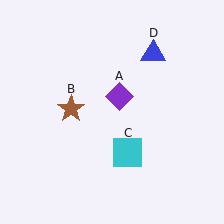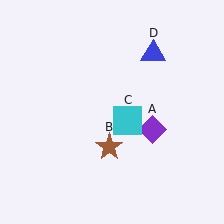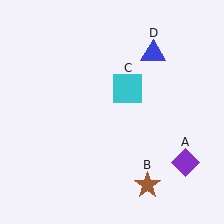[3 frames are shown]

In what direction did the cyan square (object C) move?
The cyan square (object C) moved up.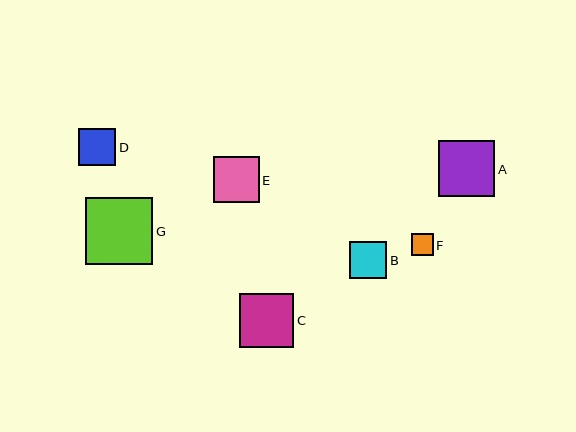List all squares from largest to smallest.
From largest to smallest: G, A, C, E, B, D, F.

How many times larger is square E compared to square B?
Square E is approximately 1.2 times the size of square B.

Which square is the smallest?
Square F is the smallest with a size of approximately 22 pixels.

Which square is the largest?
Square G is the largest with a size of approximately 67 pixels.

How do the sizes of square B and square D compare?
Square B and square D are approximately the same size.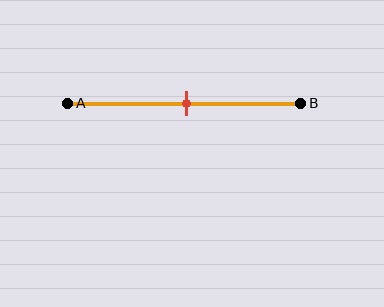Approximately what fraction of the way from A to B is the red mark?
The red mark is approximately 50% of the way from A to B.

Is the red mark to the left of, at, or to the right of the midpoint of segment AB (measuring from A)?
The red mark is approximately at the midpoint of segment AB.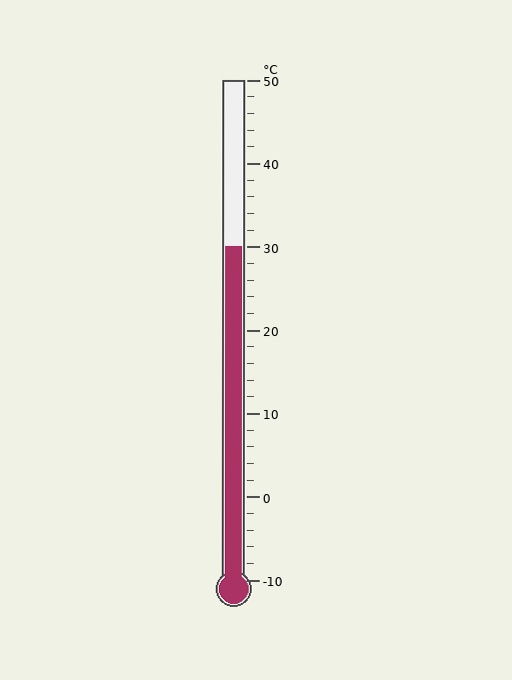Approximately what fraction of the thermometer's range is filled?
The thermometer is filled to approximately 65% of its range.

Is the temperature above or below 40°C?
The temperature is below 40°C.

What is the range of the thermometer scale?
The thermometer scale ranges from -10°C to 50°C.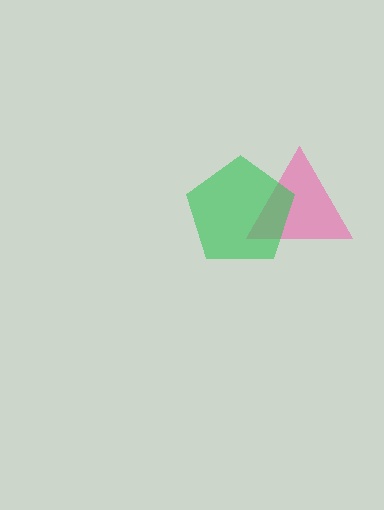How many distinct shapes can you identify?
There are 2 distinct shapes: a pink triangle, a green pentagon.